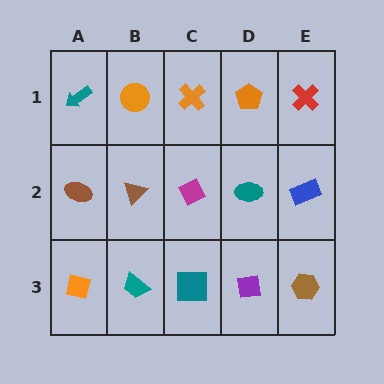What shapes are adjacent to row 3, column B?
A brown triangle (row 2, column B), an orange square (row 3, column A), a teal square (row 3, column C).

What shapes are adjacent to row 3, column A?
A brown ellipse (row 2, column A), a teal trapezoid (row 3, column B).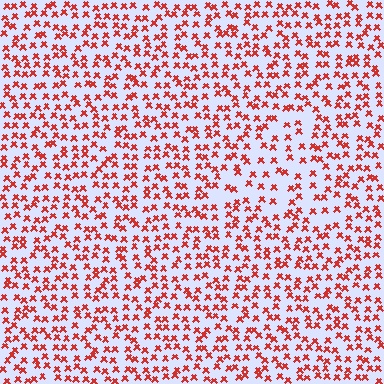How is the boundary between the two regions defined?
The boundary is defined by a change in element density (approximately 1.6x ratio). All elements are the same color, size, and shape.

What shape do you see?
I see a triangle.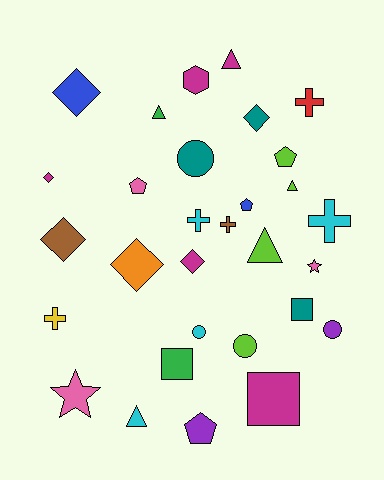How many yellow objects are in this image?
There is 1 yellow object.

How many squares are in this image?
There are 3 squares.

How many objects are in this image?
There are 30 objects.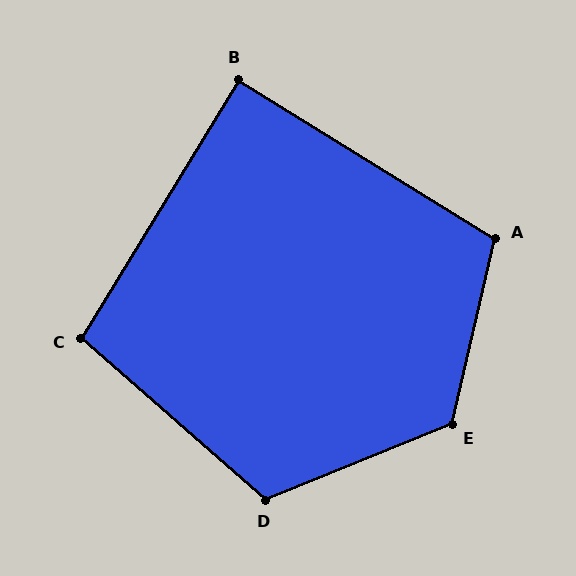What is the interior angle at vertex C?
Approximately 100 degrees (obtuse).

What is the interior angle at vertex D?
Approximately 117 degrees (obtuse).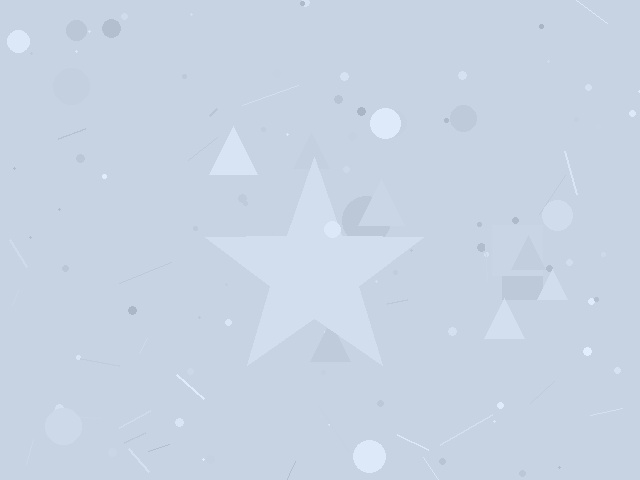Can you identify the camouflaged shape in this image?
The camouflaged shape is a star.